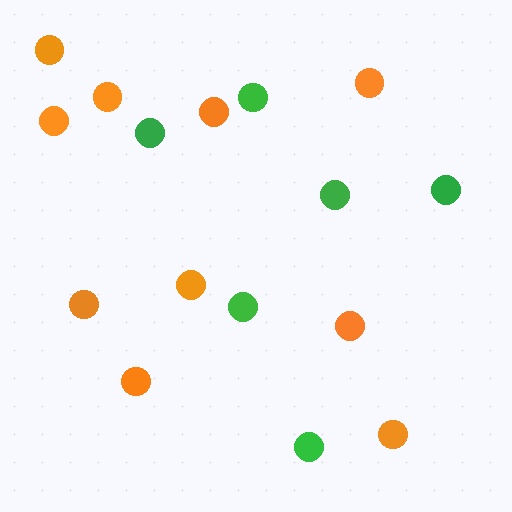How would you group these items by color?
There are 2 groups: one group of green circles (6) and one group of orange circles (10).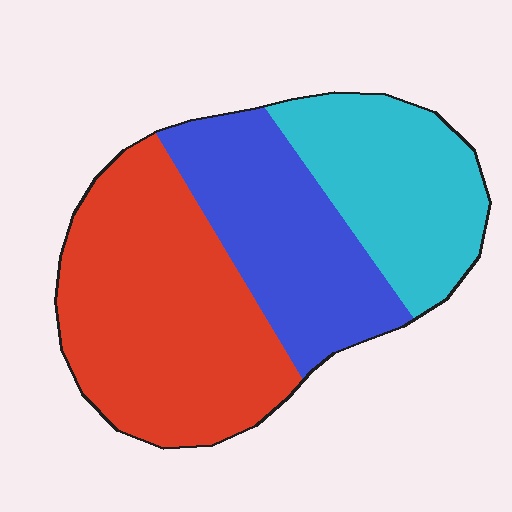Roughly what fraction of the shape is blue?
Blue takes up about one quarter (1/4) of the shape.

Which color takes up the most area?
Red, at roughly 45%.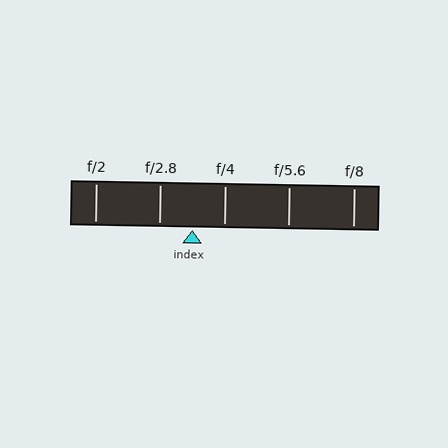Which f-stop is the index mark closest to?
The index mark is closest to f/4.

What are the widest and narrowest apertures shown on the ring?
The widest aperture shown is f/2 and the narrowest is f/8.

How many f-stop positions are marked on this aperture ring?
There are 5 f-stop positions marked.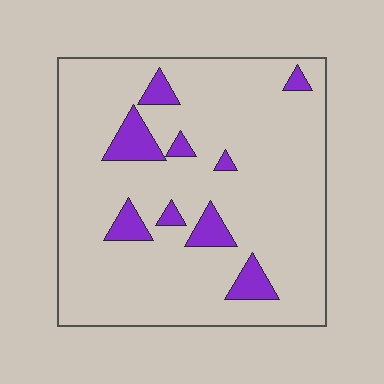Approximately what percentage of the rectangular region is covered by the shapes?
Approximately 10%.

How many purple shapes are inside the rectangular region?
9.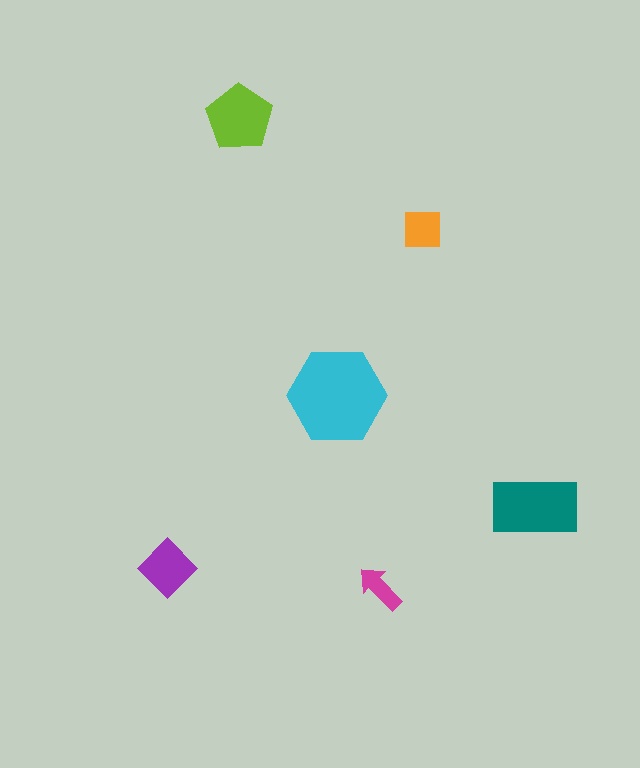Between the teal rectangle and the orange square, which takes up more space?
The teal rectangle.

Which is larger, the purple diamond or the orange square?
The purple diamond.